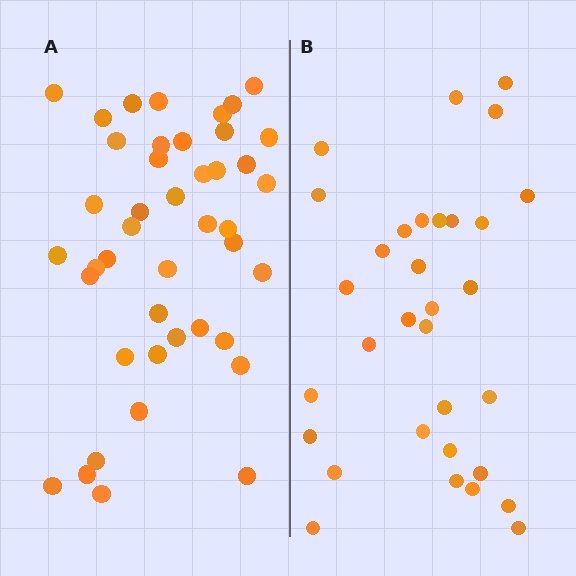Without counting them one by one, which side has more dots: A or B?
Region A (the left region) has more dots.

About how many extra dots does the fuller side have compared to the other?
Region A has roughly 12 or so more dots than region B.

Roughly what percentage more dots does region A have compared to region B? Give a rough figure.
About 35% more.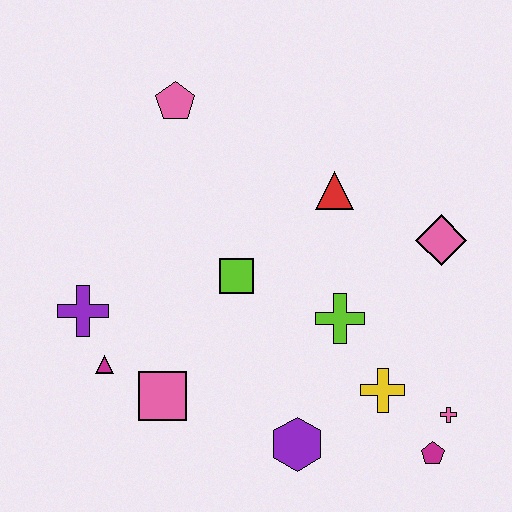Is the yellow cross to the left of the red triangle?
No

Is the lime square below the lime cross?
No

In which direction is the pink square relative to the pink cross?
The pink square is to the left of the pink cross.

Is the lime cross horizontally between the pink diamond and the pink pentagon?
Yes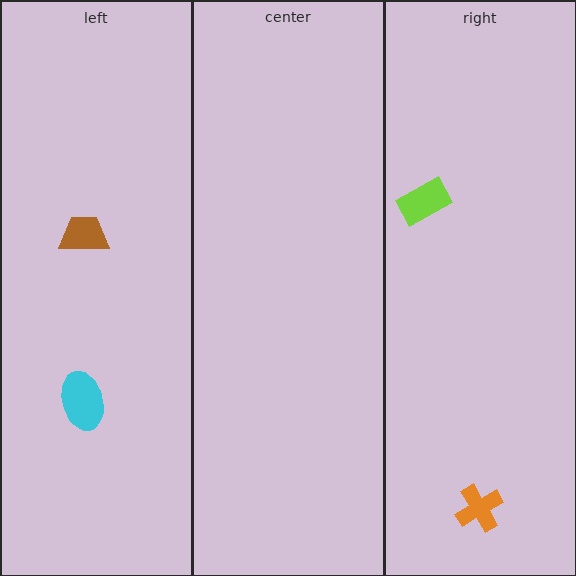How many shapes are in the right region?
2.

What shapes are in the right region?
The orange cross, the lime rectangle.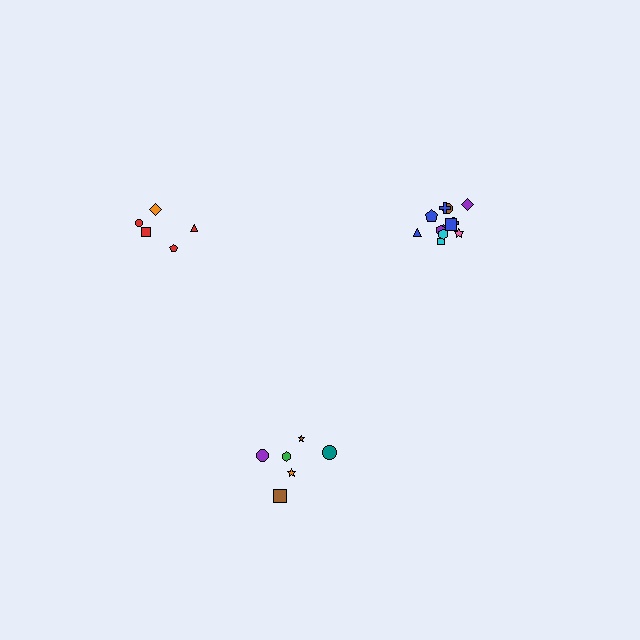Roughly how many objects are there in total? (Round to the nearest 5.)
Roughly 25 objects in total.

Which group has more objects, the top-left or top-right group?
The top-right group.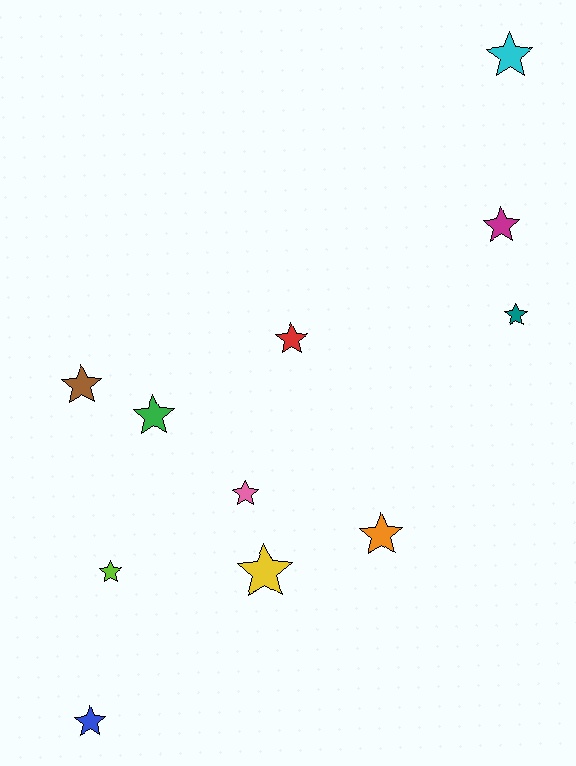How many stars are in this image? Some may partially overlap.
There are 11 stars.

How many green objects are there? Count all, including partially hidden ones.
There is 1 green object.